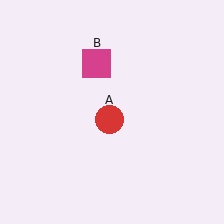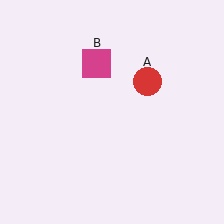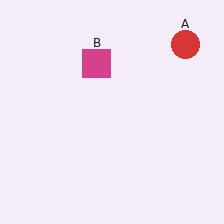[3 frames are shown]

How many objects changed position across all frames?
1 object changed position: red circle (object A).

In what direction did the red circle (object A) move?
The red circle (object A) moved up and to the right.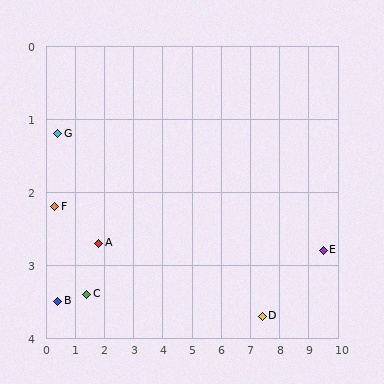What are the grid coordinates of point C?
Point C is at approximately (1.4, 3.4).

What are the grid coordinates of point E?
Point E is at approximately (9.5, 2.8).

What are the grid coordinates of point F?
Point F is at approximately (0.3, 2.2).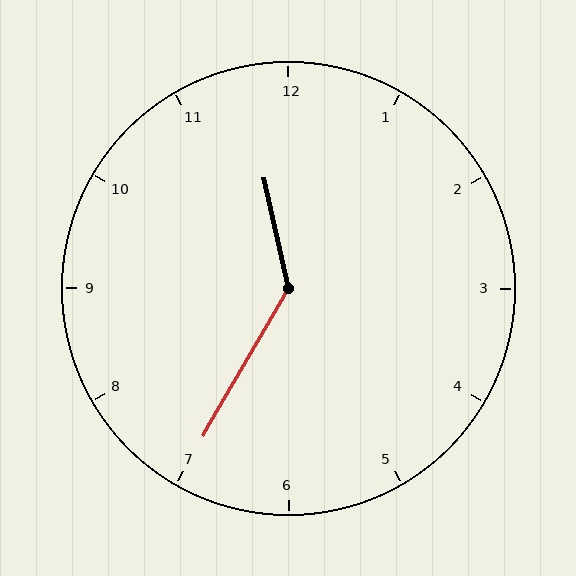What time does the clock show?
11:35.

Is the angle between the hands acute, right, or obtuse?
It is obtuse.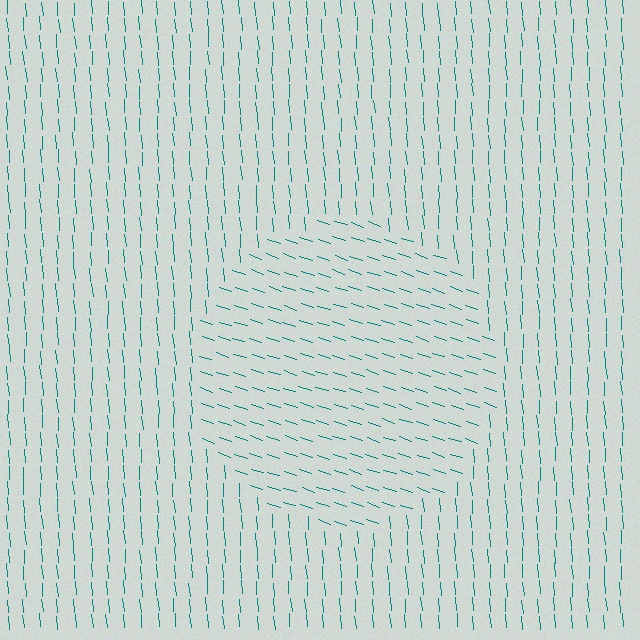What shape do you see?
I see a circle.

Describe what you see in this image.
The image is filled with small teal line segments. A circle region in the image has lines oriented differently from the surrounding lines, creating a visible texture boundary.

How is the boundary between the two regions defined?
The boundary is defined purely by a change in line orientation (approximately 67 degrees difference). All lines are the same color and thickness.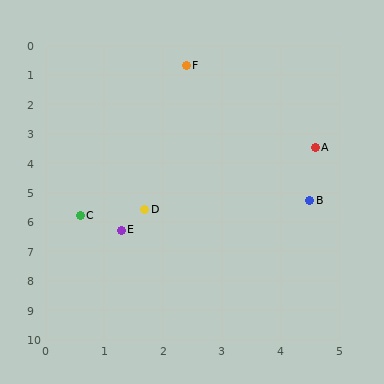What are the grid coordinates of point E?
Point E is at approximately (1.3, 6.3).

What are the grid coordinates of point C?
Point C is at approximately (0.6, 5.8).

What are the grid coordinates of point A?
Point A is at approximately (4.6, 3.5).